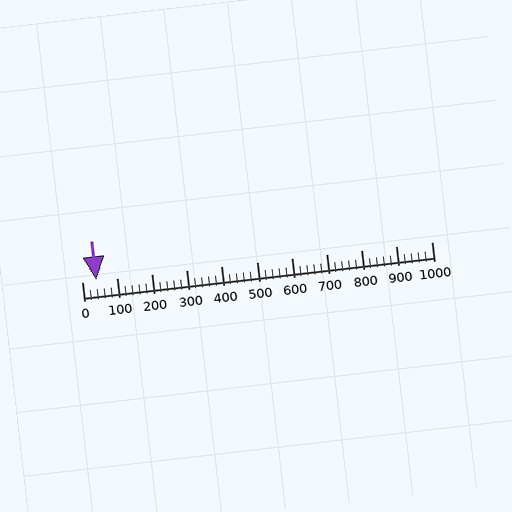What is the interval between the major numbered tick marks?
The major tick marks are spaced 100 units apart.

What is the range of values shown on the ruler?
The ruler shows values from 0 to 1000.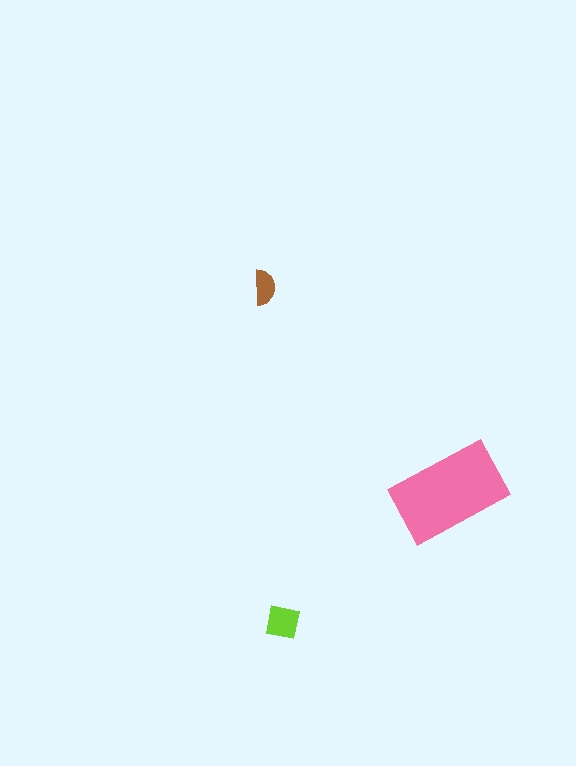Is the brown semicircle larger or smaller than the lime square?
Smaller.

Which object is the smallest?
The brown semicircle.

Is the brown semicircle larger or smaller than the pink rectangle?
Smaller.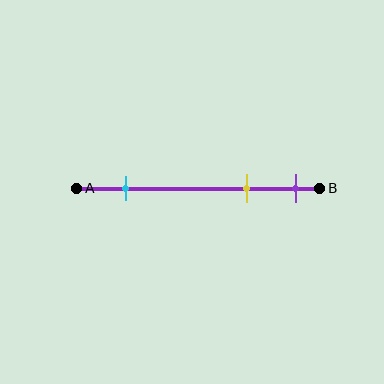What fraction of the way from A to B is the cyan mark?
The cyan mark is approximately 20% (0.2) of the way from A to B.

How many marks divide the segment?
There are 3 marks dividing the segment.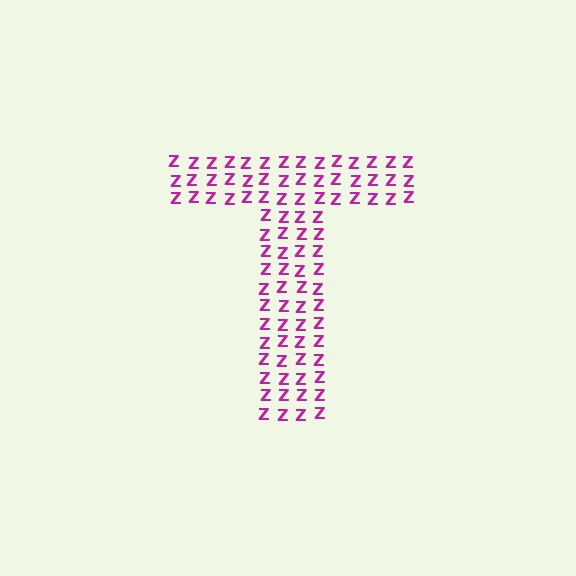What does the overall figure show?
The overall figure shows the letter T.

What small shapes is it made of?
It is made of small letter Z's.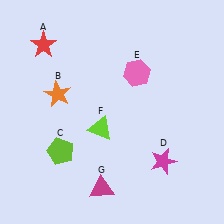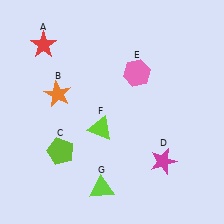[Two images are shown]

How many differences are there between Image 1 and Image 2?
There is 1 difference between the two images.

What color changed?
The triangle (G) changed from magenta in Image 1 to lime in Image 2.